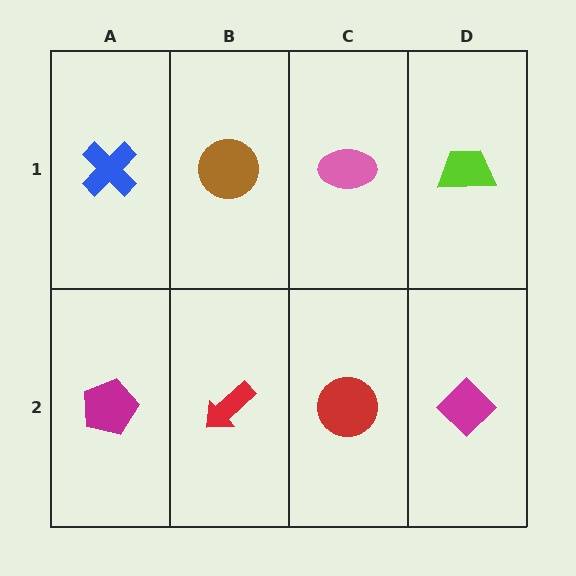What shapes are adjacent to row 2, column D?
A lime trapezoid (row 1, column D), a red circle (row 2, column C).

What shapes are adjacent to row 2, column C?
A pink ellipse (row 1, column C), a red arrow (row 2, column B), a magenta diamond (row 2, column D).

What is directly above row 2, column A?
A blue cross.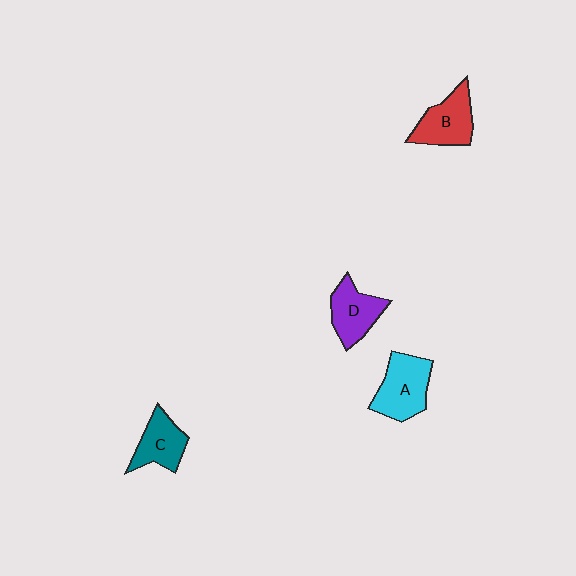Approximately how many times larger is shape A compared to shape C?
Approximately 1.3 times.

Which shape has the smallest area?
Shape C (teal).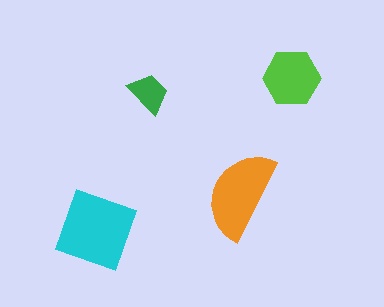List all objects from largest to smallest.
The cyan square, the orange semicircle, the lime hexagon, the green trapezoid.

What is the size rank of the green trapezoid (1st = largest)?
4th.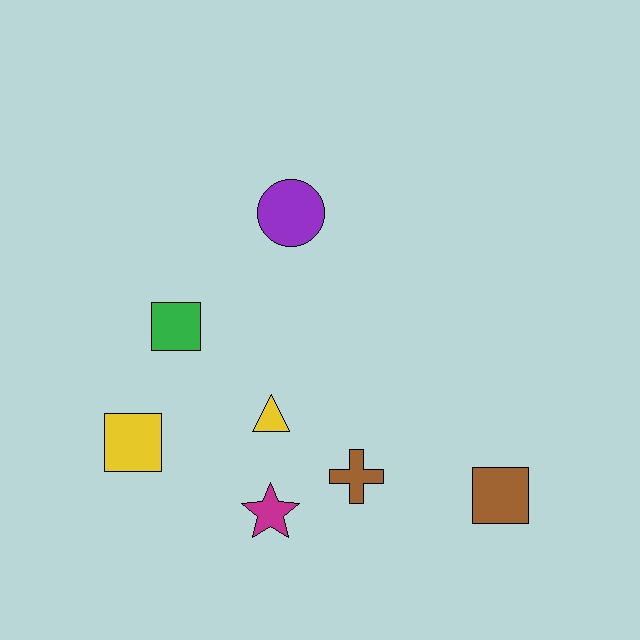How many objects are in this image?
There are 7 objects.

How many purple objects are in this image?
There is 1 purple object.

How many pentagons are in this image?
There are no pentagons.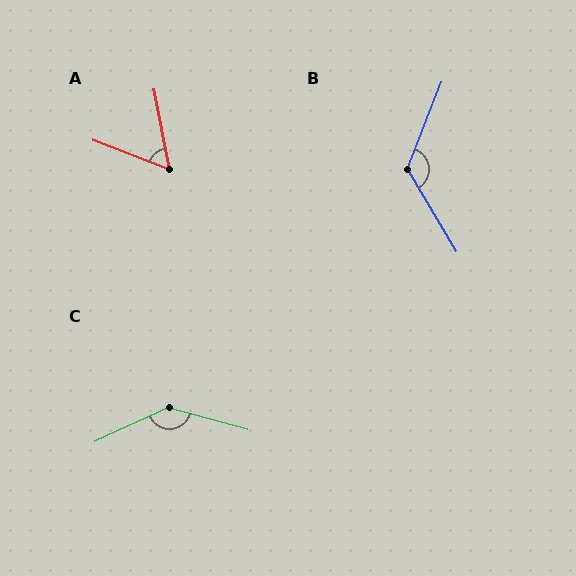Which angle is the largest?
C, at approximately 140 degrees.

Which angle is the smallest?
A, at approximately 58 degrees.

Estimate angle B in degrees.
Approximately 128 degrees.